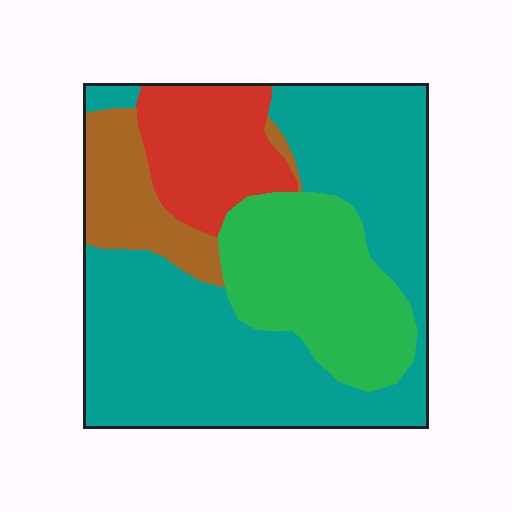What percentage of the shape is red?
Red takes up less than a sixth of the shape.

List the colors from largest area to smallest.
From largest to smallest: teal, green, red, brown.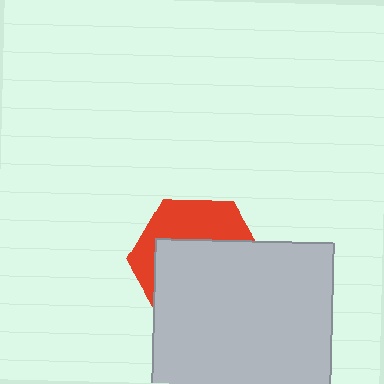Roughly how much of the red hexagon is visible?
A small part of it is visible (roughly 37%).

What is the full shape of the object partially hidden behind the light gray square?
The partially hidden object is a red hexagon.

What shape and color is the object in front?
The object in front is a light gray square.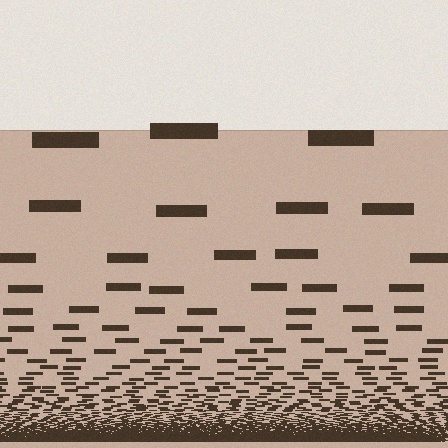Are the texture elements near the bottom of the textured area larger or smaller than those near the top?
Smaller. The gradient is inverted — elements near the bottom are smaller and denser.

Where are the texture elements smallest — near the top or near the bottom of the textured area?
Near the bottom.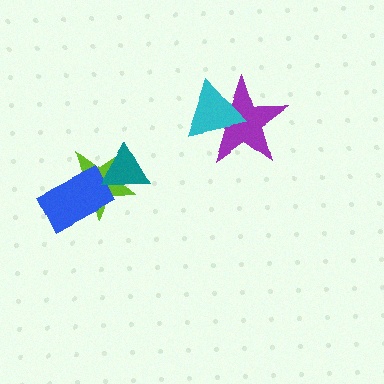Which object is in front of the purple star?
The cyan triangle is in front of the purple star.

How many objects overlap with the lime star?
2 objects overlap with the lime star.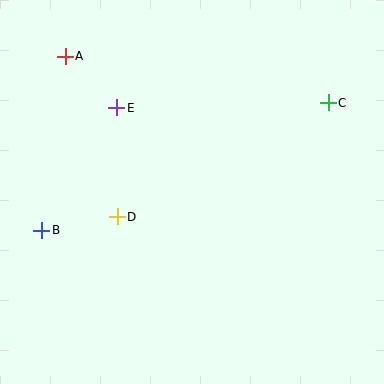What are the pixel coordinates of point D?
Point D is at (117, 217).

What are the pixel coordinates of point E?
Point E is at (117, 108).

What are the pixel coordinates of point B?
Point B is at (42, 230).